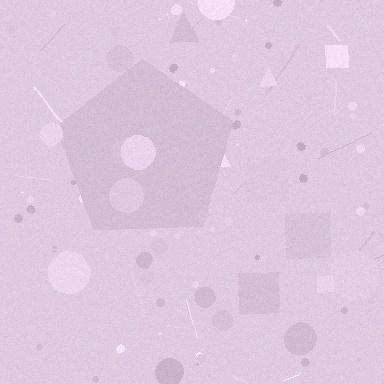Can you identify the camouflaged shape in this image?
The camouflaged shape is a pentagon.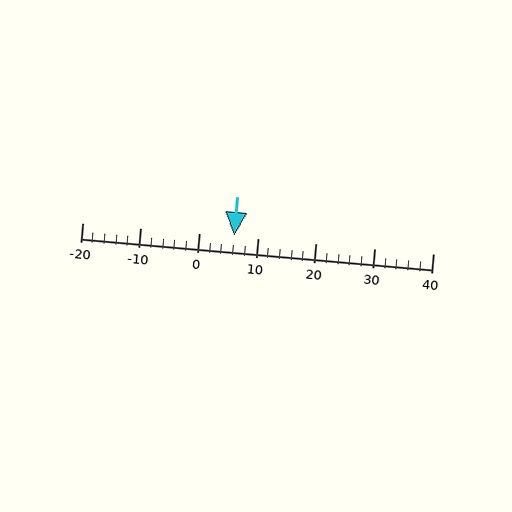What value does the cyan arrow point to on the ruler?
The cyan arrow points to approximately 6.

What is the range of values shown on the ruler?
The ruler shows values from -20 to 40.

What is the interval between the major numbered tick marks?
The major tick marks are spaced 10 units apart.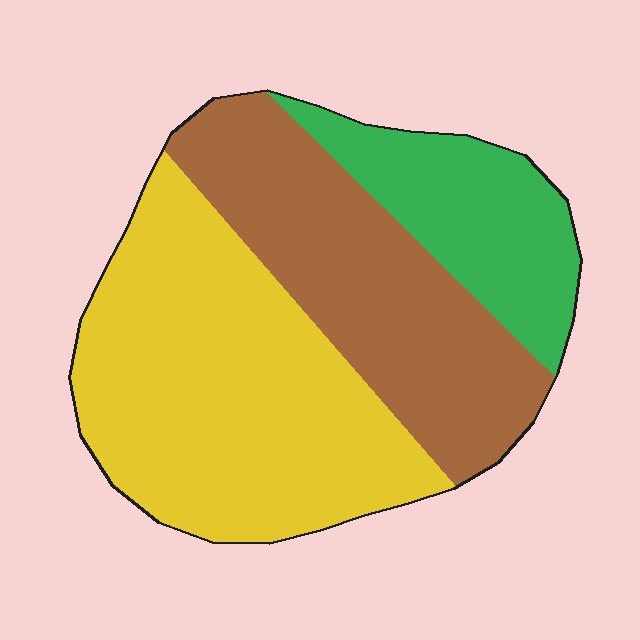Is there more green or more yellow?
Yellow.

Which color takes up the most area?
Yellow, at roughly 45%.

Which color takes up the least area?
Green, at roughly 20%.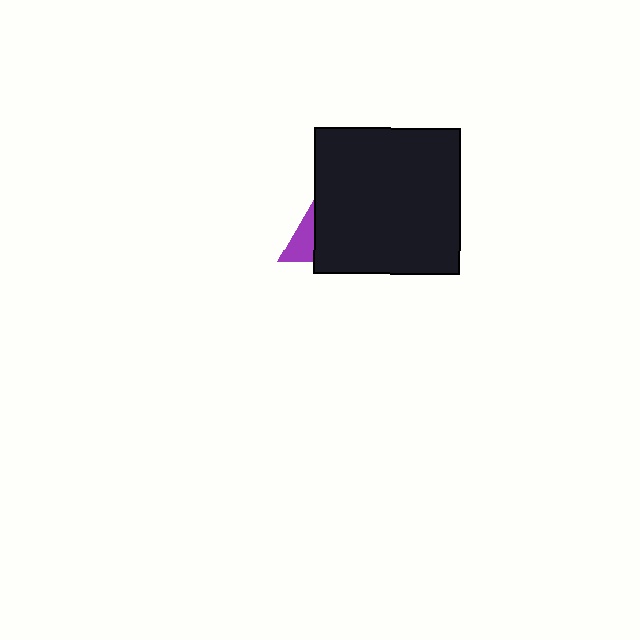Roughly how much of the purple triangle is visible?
A small part of it is visible (roughly 34%).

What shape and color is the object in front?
The object in front is a black square.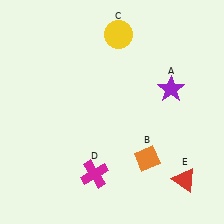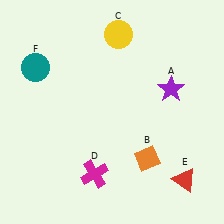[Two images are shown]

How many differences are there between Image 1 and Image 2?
There is 1 difference between the two images.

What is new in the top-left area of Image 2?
A teal circle (F) was added in the top-left area of Image 2.